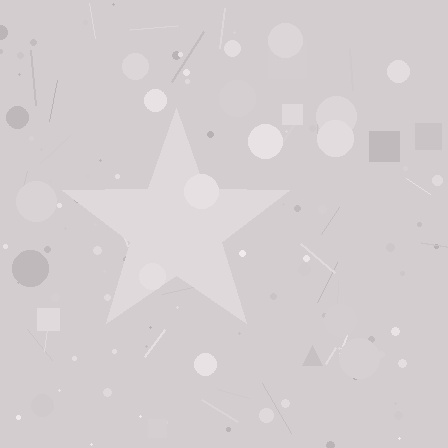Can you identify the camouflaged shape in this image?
The camouflaged shape is a star.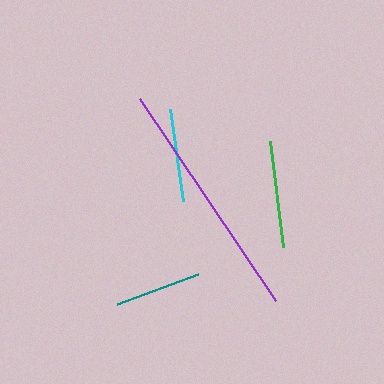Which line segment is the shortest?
The teal line is the shortest at approximately 87 pixels.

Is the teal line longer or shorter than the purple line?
The purple line is longer than the teal line.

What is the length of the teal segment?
The teal segment is approximately 87 pixels long.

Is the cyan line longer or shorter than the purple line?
The purple line is longer than the cyan line.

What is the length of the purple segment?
The purple segment is approximately 244 pixels long.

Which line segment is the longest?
The purple line is the longest at approximately 244 pixels.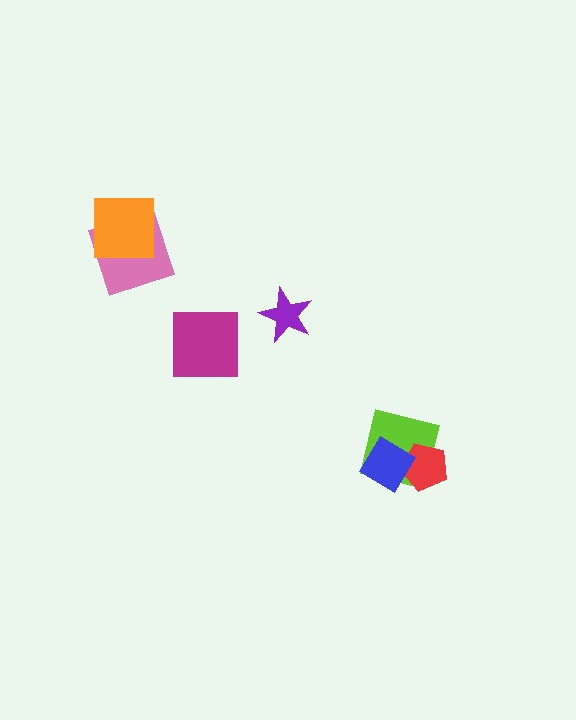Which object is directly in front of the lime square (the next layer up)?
The red pentagon is directly in front of the lime square.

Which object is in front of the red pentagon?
The blue diamond is in front of the red pentagon.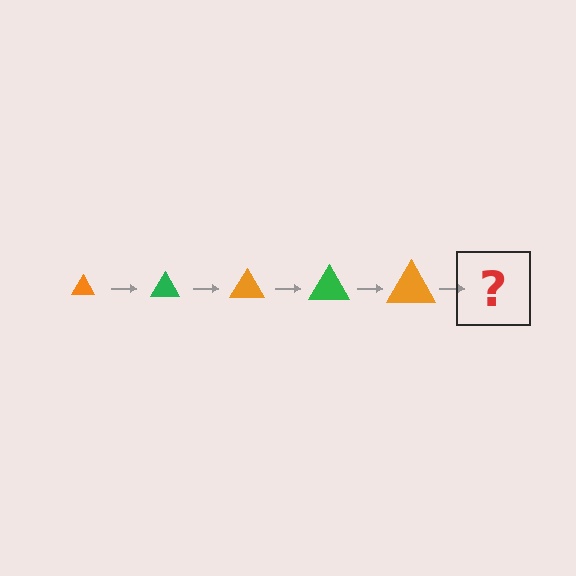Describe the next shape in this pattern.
It should be a green triangle, larger than the previous one.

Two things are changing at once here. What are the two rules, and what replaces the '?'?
The two rules are that the triangle grows larger each step and the color cycles through orange and green. The '?' should be a green triangle, larger than the previous one.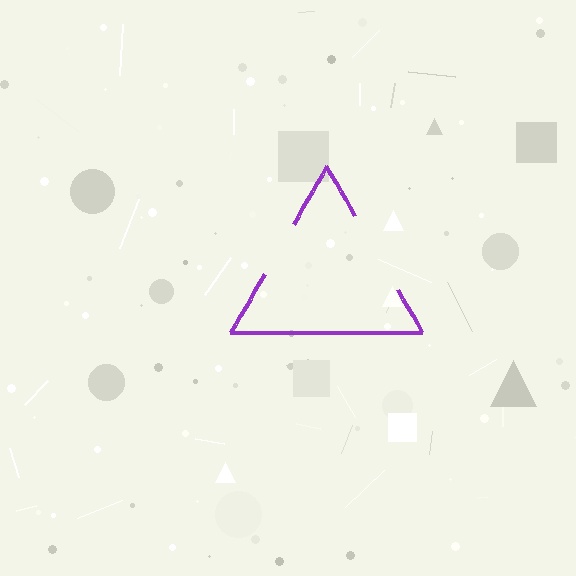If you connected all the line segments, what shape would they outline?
They would outline a triangle.